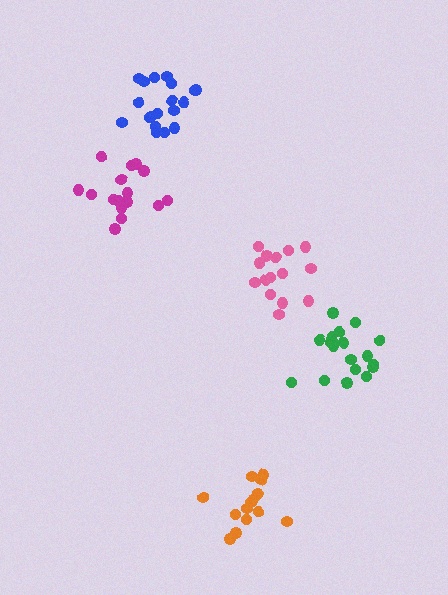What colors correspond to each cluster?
The clusters are colored: orange, pink, green, blue, magenta.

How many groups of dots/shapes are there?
There are 5 groups.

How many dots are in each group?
Group 1: 15 dots, Group 2: 15 dots, Group 3: 19 dots, Group 4: 19 dots, Group 5: 16 dots (84 total).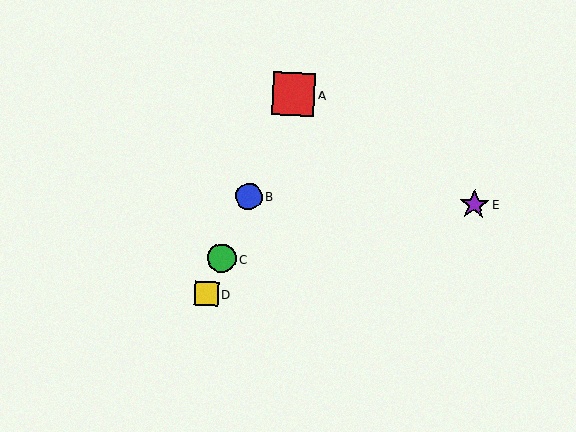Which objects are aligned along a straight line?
Objects A, B, C, D are aligned along a straight line.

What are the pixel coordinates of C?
Object C is at (222, 258).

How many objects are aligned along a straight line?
4 objects (A, B, C, D) are aligned along a straight line.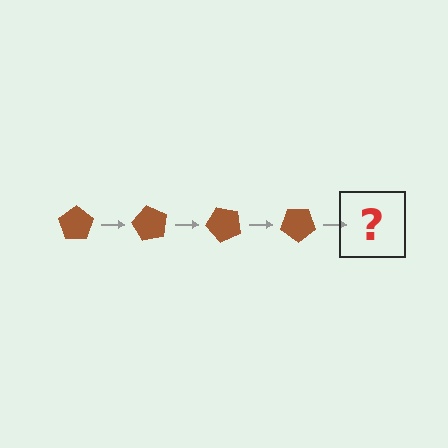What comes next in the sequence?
The next element should be a brown pentagon rotated 240 degrees.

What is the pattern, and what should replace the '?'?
The pattern is that the pentagon rotates 60 degrees each step. The '?' should be a brown pentagon rotated 240 degrees.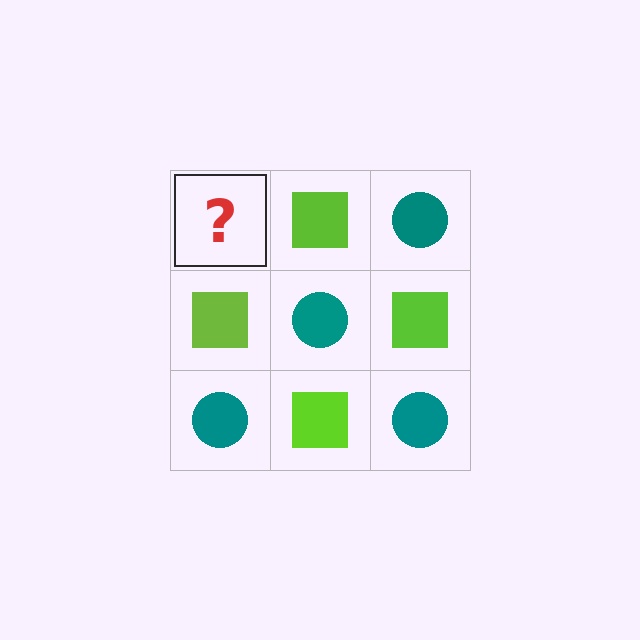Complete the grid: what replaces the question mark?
The question mark should be replaced with a teal circle.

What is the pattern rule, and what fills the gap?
The rule is that it alternates teal circle and lime square in a checkerboard pattern. The gap should be filled with a teal circle.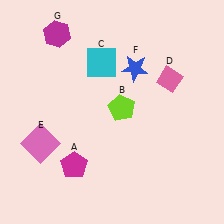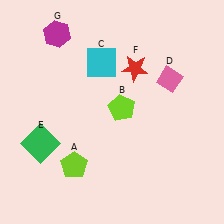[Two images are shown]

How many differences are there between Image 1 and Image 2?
There are 3 differences between the two images.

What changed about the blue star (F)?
In Image 1, F is blue. In Image 2, it changed to red.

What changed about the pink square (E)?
In Image 1, E is pink. In Image 2, it changed to green.